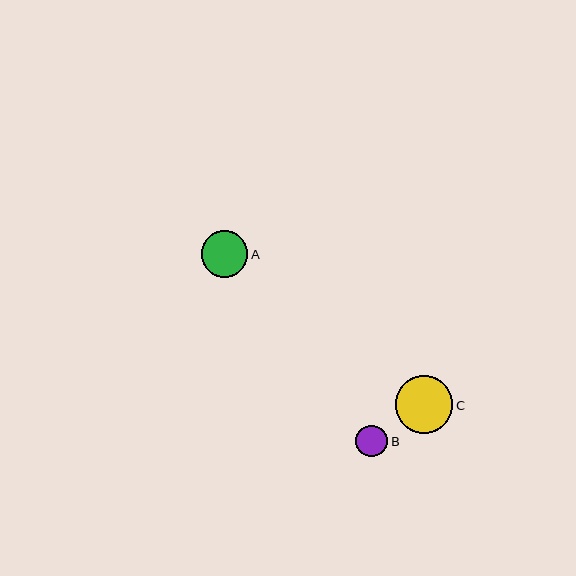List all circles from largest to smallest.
From largest to smallest: C, A, B.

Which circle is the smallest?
Circle B is the smallest with a size of approximately 32 pixels.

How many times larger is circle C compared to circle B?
Circle C is approximately 1.8 times the size of circle B.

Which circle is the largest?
Circle C is the largest with a size of approximately 58 pixels.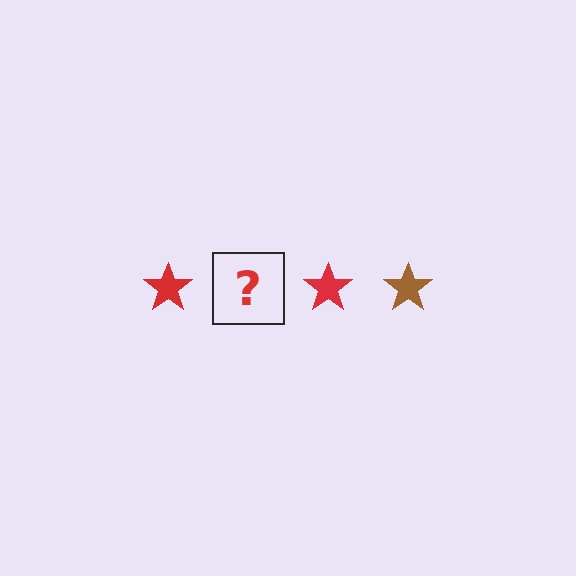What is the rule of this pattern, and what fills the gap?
The rule is that the pattern cycles through red, brown stars. The gap should be filled with a brown star.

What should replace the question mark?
The question mark should be replaced with a brown star.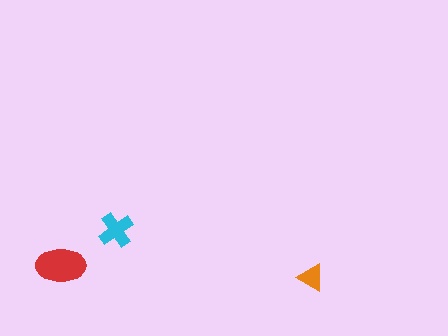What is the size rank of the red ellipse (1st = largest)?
1st.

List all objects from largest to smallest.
The red ellipse, the cyan cross, the orange triangle.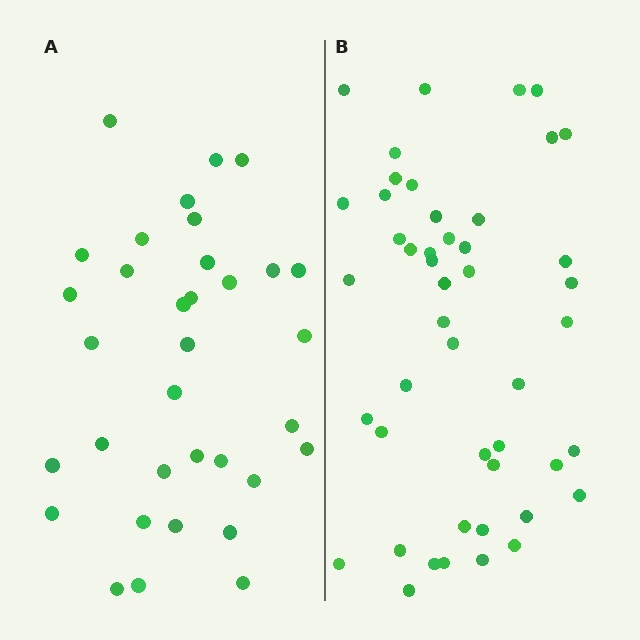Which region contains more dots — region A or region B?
Region B (the right region) has more dots.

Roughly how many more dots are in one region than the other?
Region B has approximately 15 more dots than region A.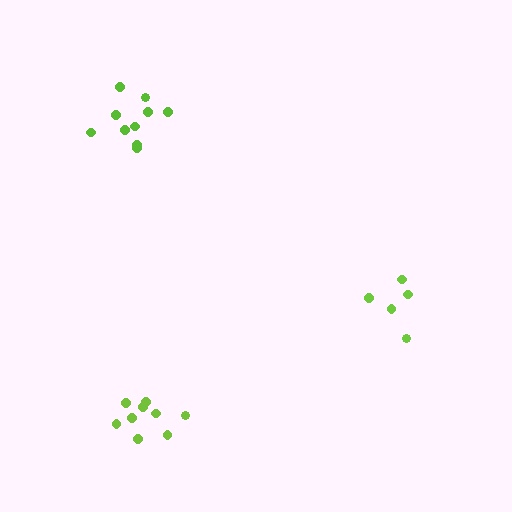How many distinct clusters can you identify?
There are 3 distinct clusters.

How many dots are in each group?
Group 1: 5 dots, Group 2: 10 dots, Group 3: 9 dots (24 total).